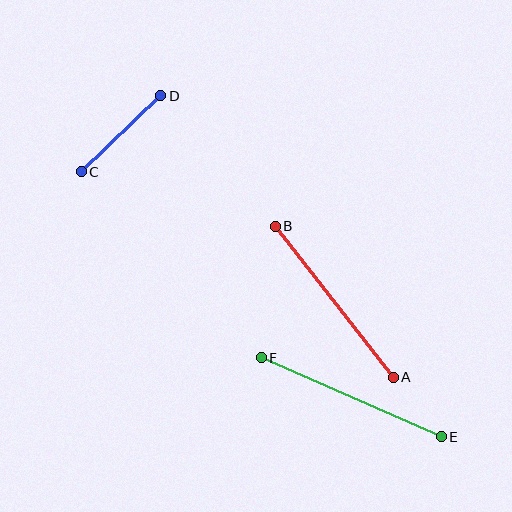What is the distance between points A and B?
The distance is approximately 192 pixels.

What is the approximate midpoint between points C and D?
The midpoint is at approximately (121, 134) pixels.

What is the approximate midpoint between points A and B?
The midpoint is at approximately (334, 302) pixels.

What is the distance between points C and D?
The distance is approximately 110 pixels.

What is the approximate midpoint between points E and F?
The midpoint is at approximately (351, 397) pixels.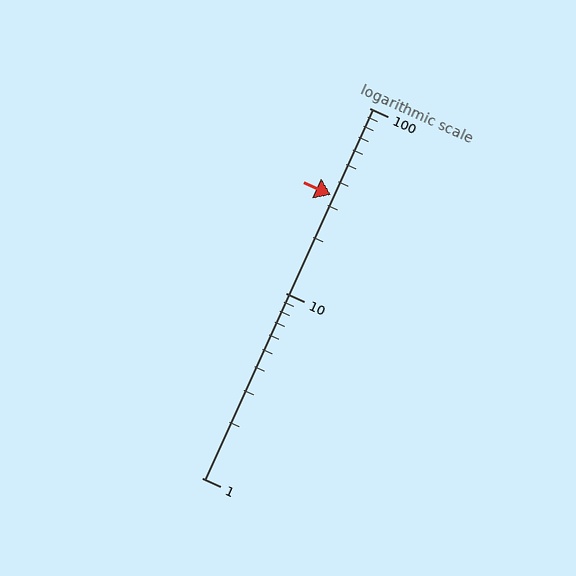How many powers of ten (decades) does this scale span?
The scale spans 2 decades, from 1 to 100.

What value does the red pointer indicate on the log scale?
The pointer indicates approximately 34.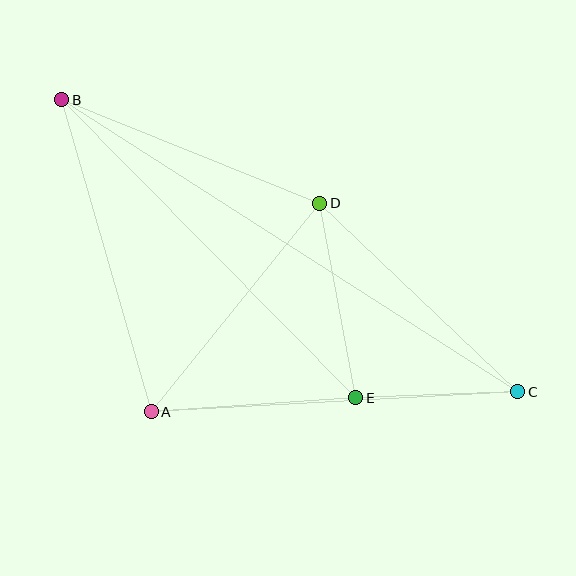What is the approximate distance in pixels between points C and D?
The distance between C and D is approximately 273 pixels.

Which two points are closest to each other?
Points C and E are closest to each other.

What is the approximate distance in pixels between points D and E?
The distance between D and E is approximately 198 pixels.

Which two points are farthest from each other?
Points B and C are farthest from each other.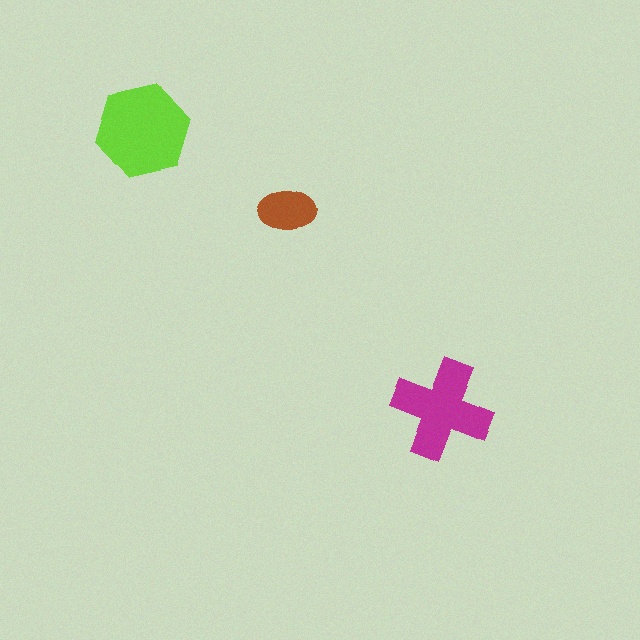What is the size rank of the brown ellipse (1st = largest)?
3rd.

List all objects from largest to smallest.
The lime hexagon, the magenta cross, the brown ellipse.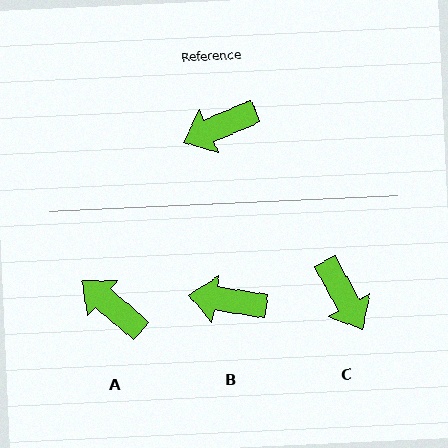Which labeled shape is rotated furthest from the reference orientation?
C, about 95 degrees away.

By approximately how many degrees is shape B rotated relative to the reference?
Approximately 32 degrees clockwise.